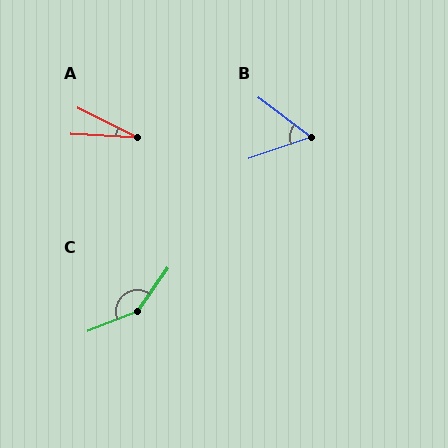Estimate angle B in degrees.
Approximately 56 degrees.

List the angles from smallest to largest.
A (23°), B (56°), C (147°).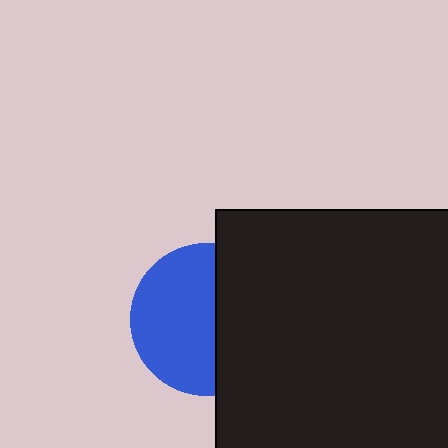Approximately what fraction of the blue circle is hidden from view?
Roughly 43% of the blue circle is hidden behind the black square.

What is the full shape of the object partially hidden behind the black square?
The partially hidden object is a blue circle.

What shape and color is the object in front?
The object in front is a black square.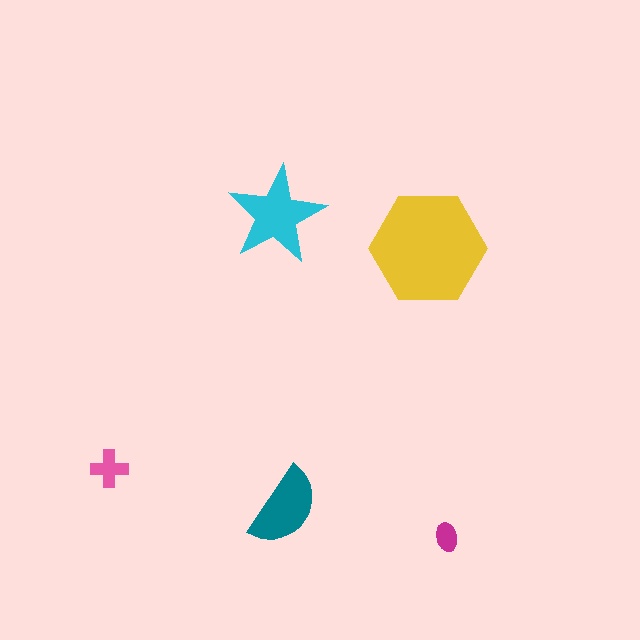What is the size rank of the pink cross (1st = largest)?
4th.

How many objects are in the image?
There are 5 objects in the image.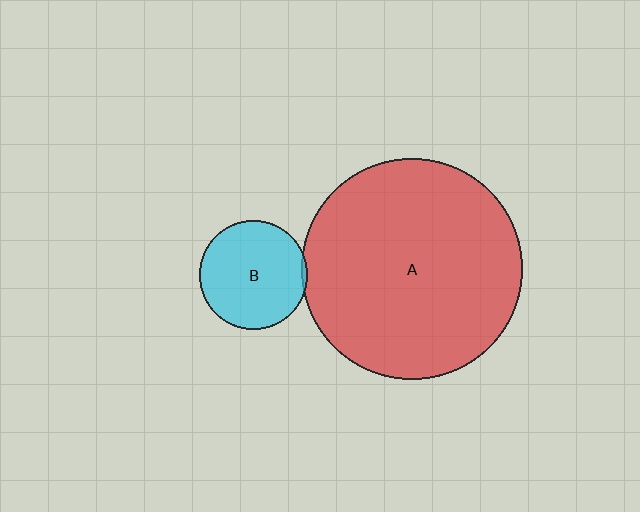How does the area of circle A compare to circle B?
Approximately 4.1 times.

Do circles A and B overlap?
Yes.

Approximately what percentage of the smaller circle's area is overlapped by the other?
Approximately 5%.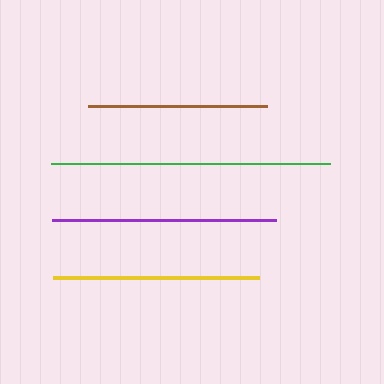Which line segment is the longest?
The green line is the longest at approximately 278 pixels.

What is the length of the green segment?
The green segment is approximately 278 pixels long.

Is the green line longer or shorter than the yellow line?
The green line is longer than the yellow line.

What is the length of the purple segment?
The purple segment is approximately 224 pixels long.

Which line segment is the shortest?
The brown line is the shortest at approximately 179 pixels.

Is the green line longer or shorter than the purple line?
The green line is longer than the purple line.